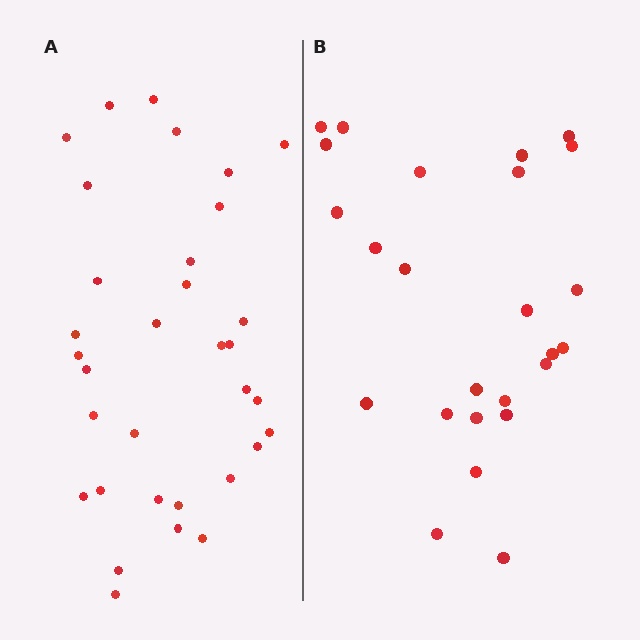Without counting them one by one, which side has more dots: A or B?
Region A (the left region) has more dots.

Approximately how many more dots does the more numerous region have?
Region A has roughly 8 or so more dots than region B.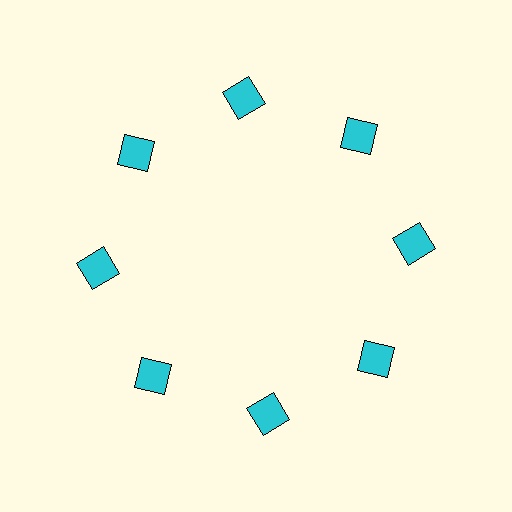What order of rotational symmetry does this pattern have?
This pattern has 8-fold rotational symmetry.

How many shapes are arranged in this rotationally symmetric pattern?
There are 8 shapes, arranged in 8 groups of 1.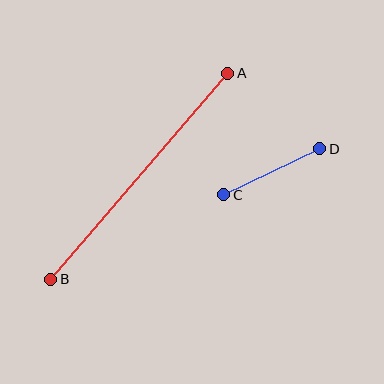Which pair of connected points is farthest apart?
Points A and B are farthest apart.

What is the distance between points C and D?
The distance is approximately 106 pixels.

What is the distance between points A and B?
The distance is approximately 272 pixels.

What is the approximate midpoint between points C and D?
The midpoint is at approximately (272, 172) pixels.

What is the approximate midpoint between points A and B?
The midpoint is at approximately (139, 176) pixels.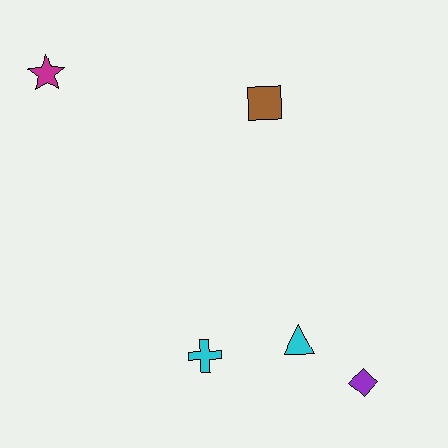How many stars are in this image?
There is 1 star.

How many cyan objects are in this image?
There are 2 cyan objects.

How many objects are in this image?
There are 5 objects.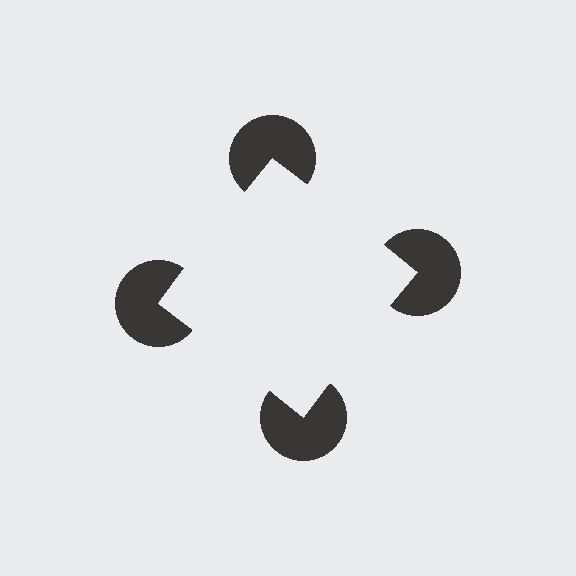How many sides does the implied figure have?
4 sides.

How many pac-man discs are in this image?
There are 4 — one at each vertex of the illusory square.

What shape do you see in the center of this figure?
An illusory square — its edges are inferred from the aligned wedge cuts in the pac-man discs, not physically drawn.